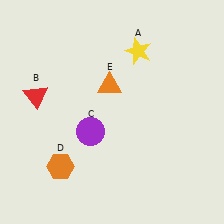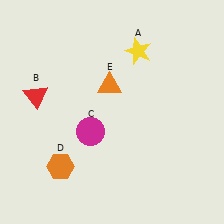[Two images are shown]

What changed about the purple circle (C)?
In Image 1, C is purple. In Image 2, it changed to magenta.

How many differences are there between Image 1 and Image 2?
There is 1 difference between the two images.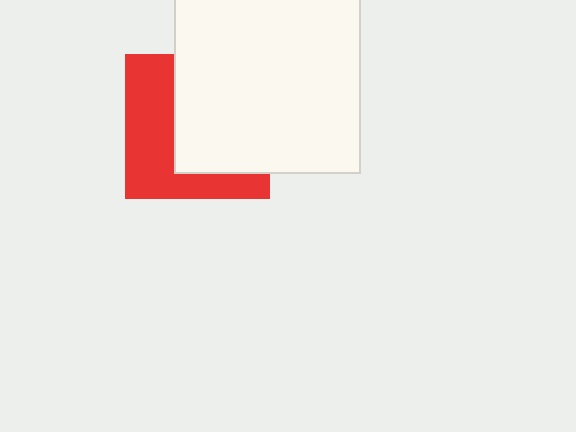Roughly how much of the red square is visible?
About half of it is visible (roughly 45%).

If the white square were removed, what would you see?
You would see the complete red square.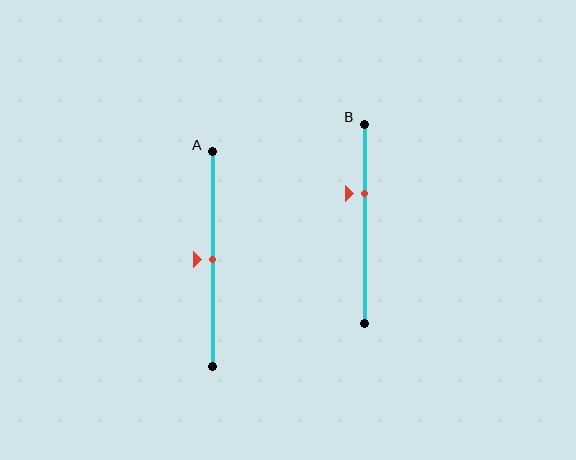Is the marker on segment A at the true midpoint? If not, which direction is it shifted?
Yes, the marker on segment A is at the true midpoint.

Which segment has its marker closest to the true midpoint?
Segment A has its marker closest to the true midpoint.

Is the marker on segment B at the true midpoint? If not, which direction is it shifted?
No, the marker on segment B is shifted upward by about 15% of the segment length.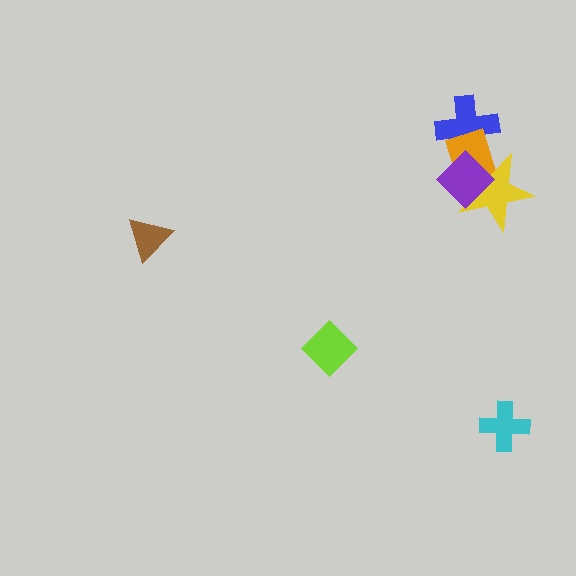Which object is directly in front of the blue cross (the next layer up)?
The orange rectangle is directly in front of the blue cross.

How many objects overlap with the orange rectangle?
3 objects overlap with the orange rectangle.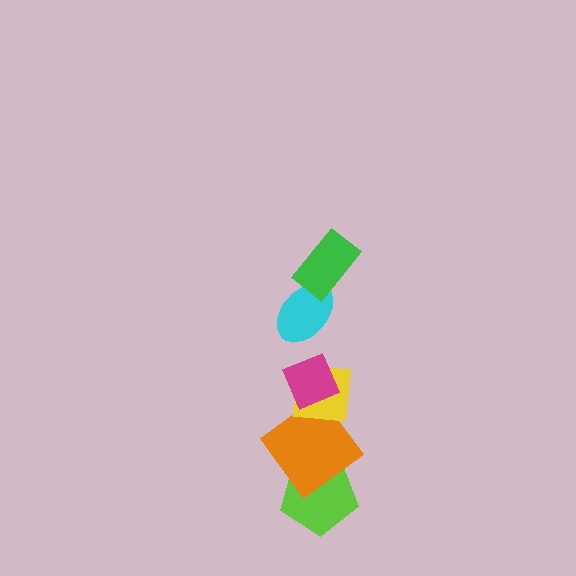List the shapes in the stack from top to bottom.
From top to bottom: the green rectangle, the cyan ellipse, the magenta diamond, the yellow square, the orange diamond, the lime pentagon.